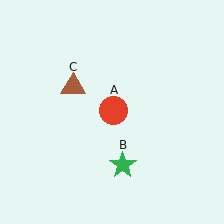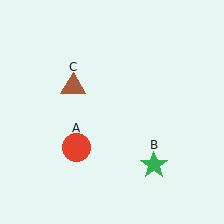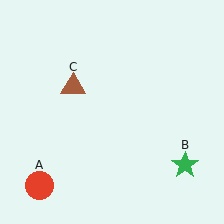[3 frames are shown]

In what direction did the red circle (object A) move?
The red circle (object A) moved down and to the left.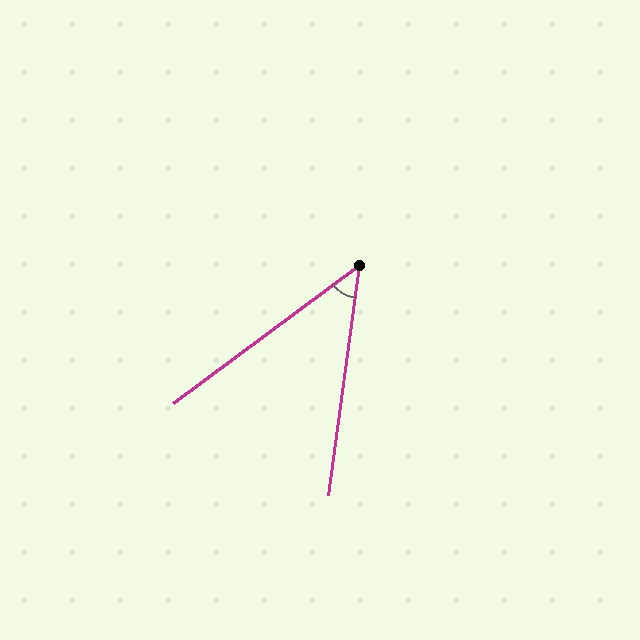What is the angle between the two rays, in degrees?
Approximately 46 degrees.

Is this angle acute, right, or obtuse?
It is acute.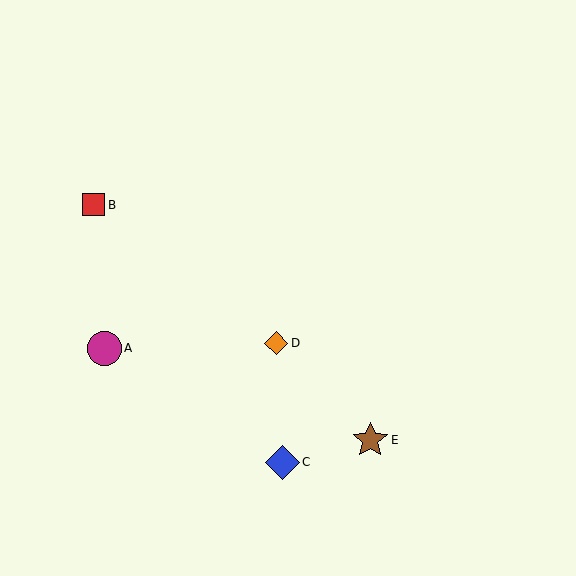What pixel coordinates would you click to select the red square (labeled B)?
Click at (94, 205) to select the red square B.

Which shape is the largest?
The brown star (labeled E) is the largest.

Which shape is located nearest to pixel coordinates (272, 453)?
The blue diamond (labeled C) at (282, 462) is nearest to that location.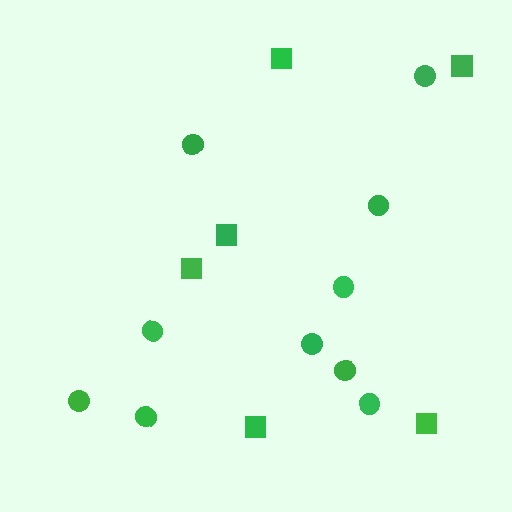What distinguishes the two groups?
There are 2 groups: one group of squares (6) and one group of circles (10).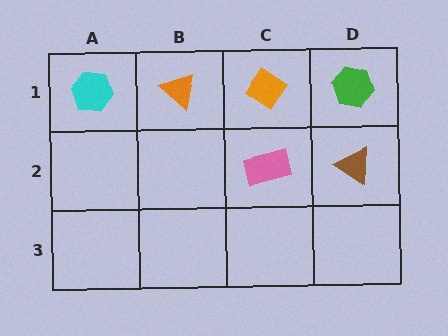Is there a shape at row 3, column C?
No, that cell is empty.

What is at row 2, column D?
A brown triangle.